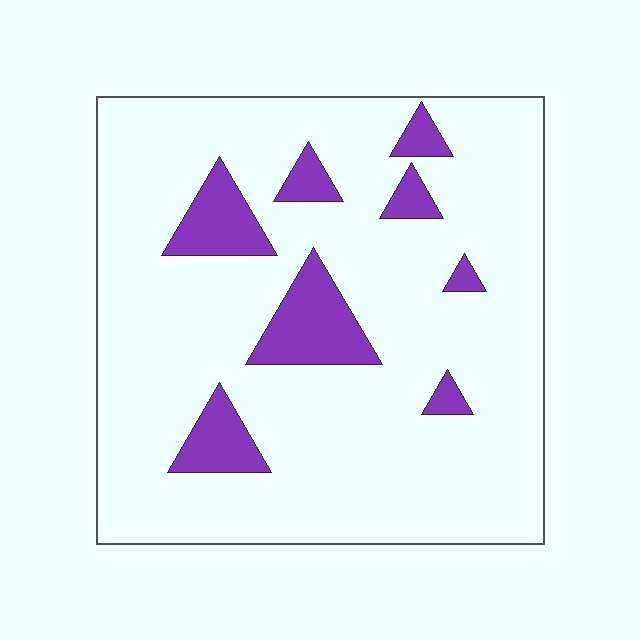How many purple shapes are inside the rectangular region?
8.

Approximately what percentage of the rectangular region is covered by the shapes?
Approximately 15%.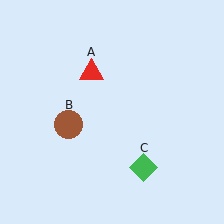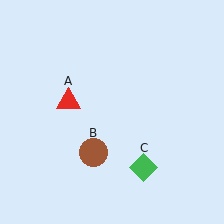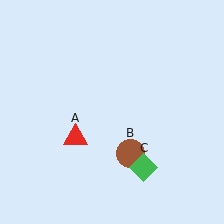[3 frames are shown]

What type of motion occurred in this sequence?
The red triangle (object A), brown circle (object B) rotated counterclockwise around the center of the scene.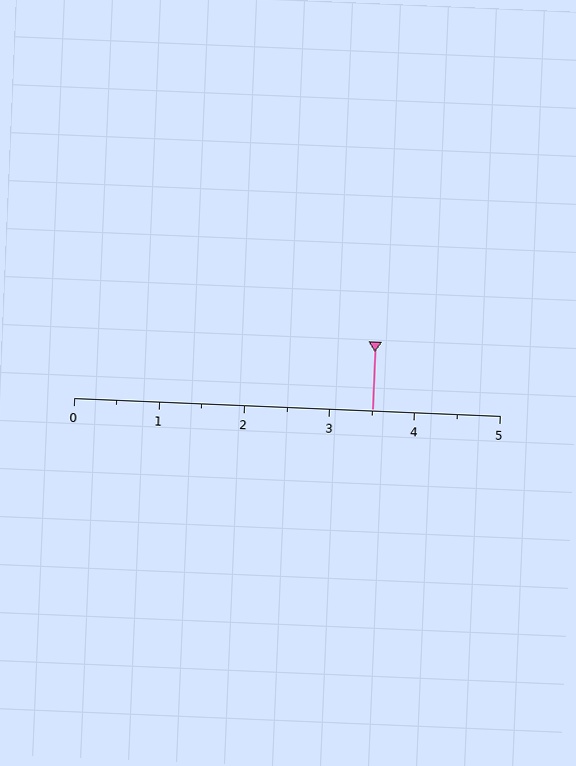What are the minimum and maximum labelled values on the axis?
The axis runs from 0 to 5.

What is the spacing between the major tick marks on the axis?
The major ticks are spaced 1 apart.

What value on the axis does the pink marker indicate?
The marker indicates approximately 3.5.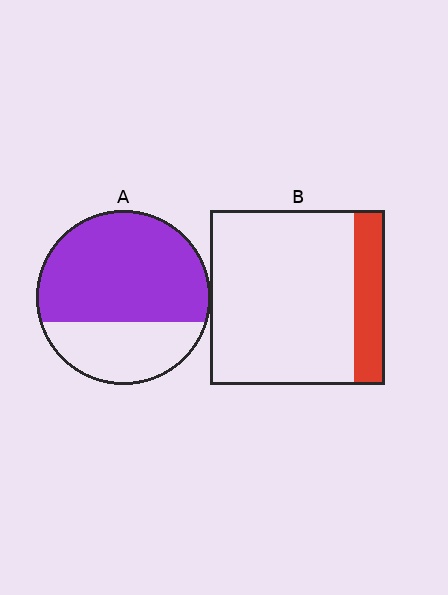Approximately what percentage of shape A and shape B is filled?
A is approximately 70% and B is approximately 20%.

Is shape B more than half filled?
No.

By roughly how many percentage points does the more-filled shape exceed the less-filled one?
By roughly 50 percentage points (A over B).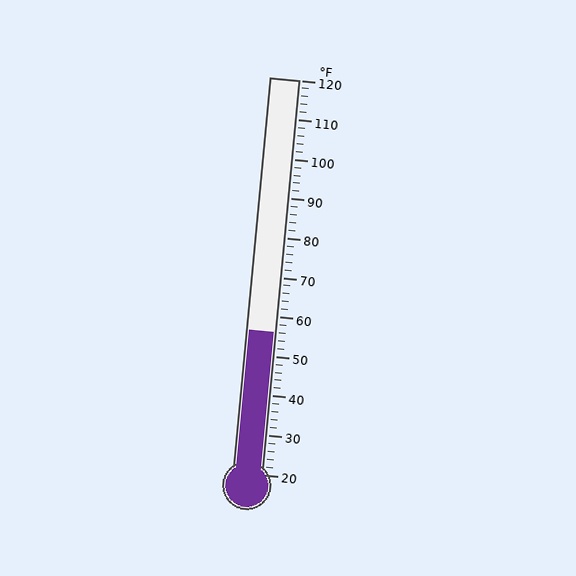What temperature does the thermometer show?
The thermometer shows approximately 56°F.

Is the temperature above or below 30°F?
The temperature is above 30°F.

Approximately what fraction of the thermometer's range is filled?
The thermometer is filled to approximately 35% of its range.